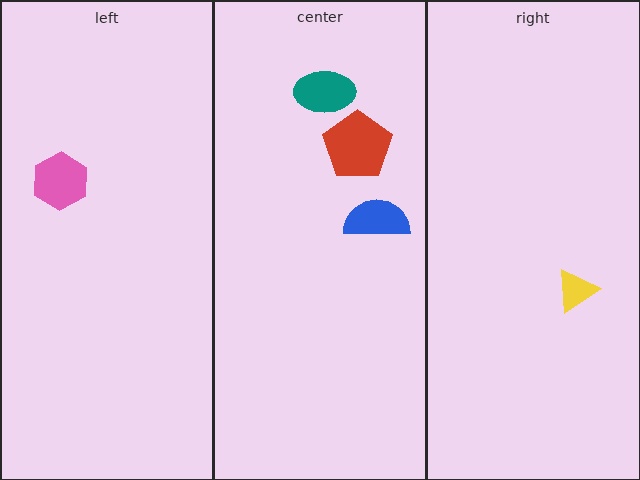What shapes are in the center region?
The teal ellipse, the blue semicircle, the red pentagon.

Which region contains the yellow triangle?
The right region.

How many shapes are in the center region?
3.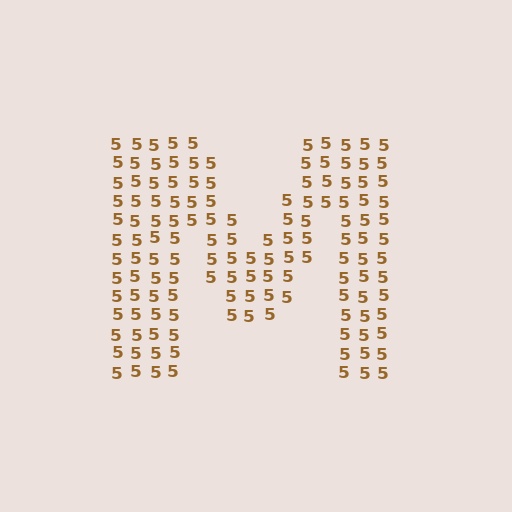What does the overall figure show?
The overall figure shows the letter M.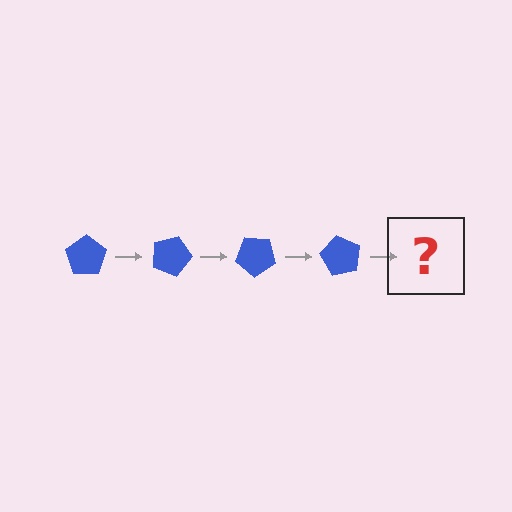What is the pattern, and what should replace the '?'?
The pattern is that the pentagon rotates 20 degrees each step. The '?' should be a blue pentagon rotated 80 degrees.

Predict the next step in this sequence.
The next step is a blue pentagon rotated 80 degrees.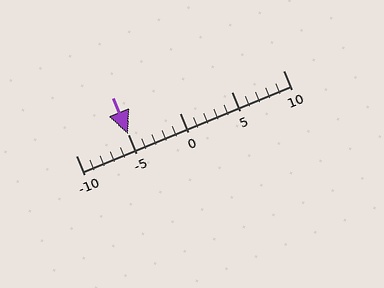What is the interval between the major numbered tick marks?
The major tick marks are spaced 5 units apart.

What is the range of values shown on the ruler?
The ruler shows values from -10 to 10.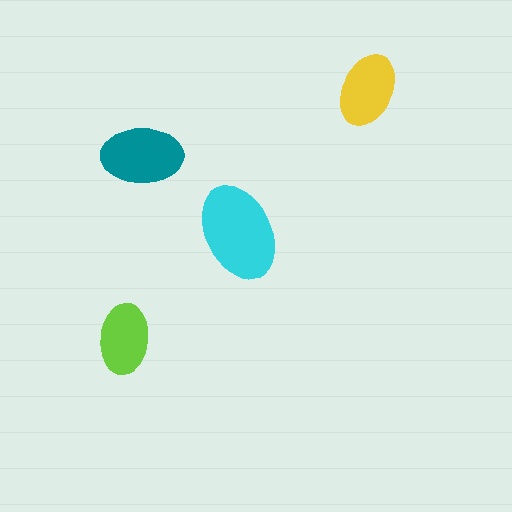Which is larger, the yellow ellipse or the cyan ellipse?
The cyan one.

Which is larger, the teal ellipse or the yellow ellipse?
The teal one.